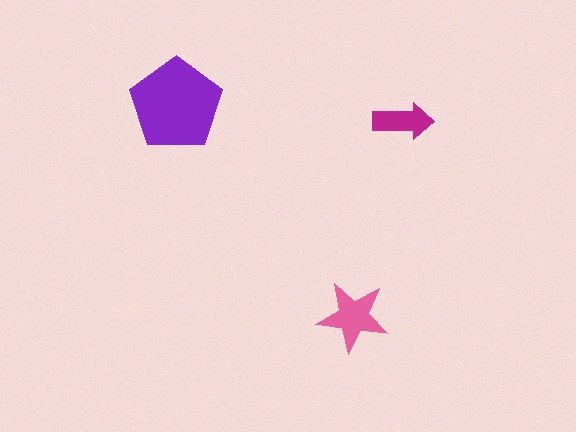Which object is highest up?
The purple pentagon is topmost.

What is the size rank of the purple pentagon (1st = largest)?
1st.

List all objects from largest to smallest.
The purple pentagon, the pink star, the magenta arrow.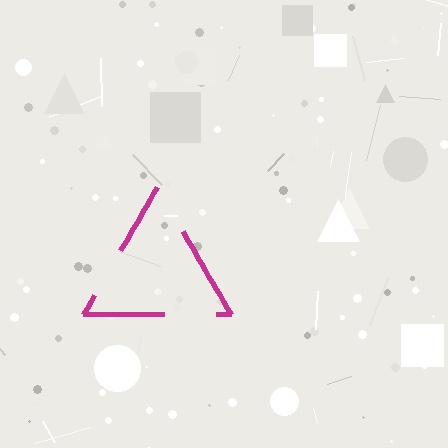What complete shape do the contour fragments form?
The contour fragments form a triangle.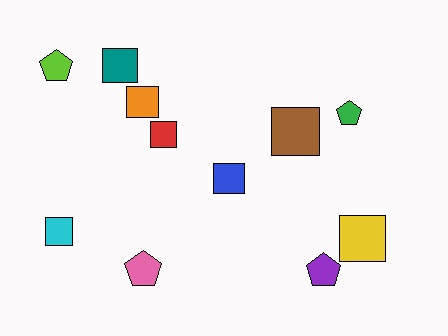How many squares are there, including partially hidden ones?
There are 7 squares.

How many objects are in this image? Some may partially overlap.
There are 11 objects.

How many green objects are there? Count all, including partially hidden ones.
There is 1 green object.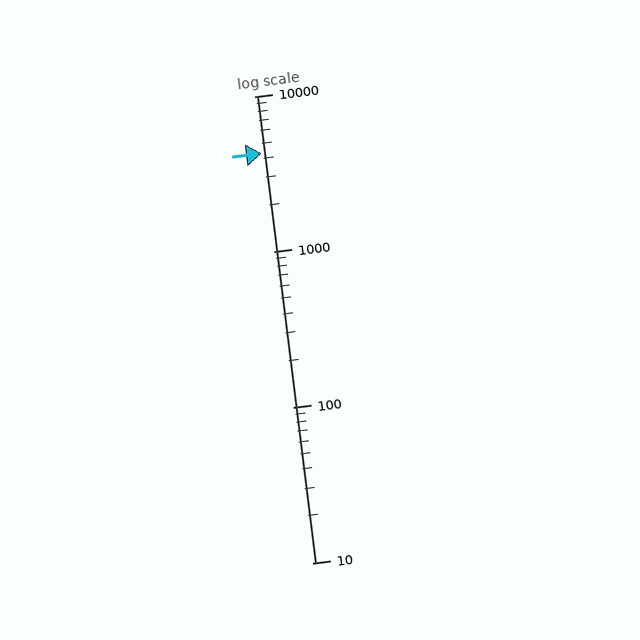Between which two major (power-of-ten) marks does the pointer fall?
The pointer is between 1000 and 10000.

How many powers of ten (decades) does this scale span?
The scale spans 3 decades, from 10 to 10000.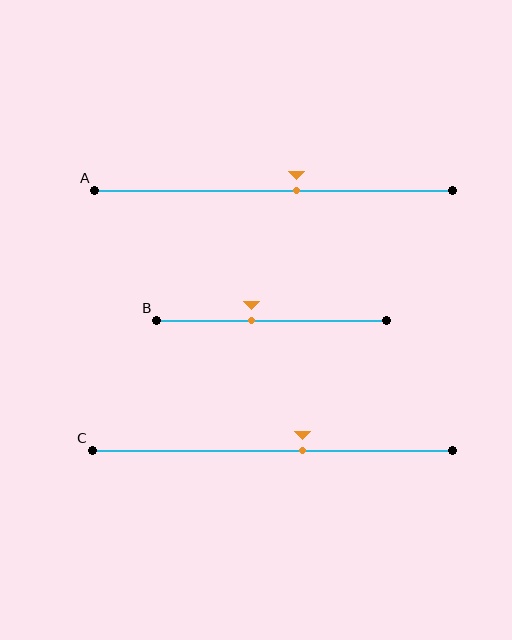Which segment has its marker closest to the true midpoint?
Segment A has its marker closest to the true midpoint.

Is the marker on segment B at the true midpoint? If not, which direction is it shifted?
No, the marker on segment B is shifted to the left by about 9% of the segment length.